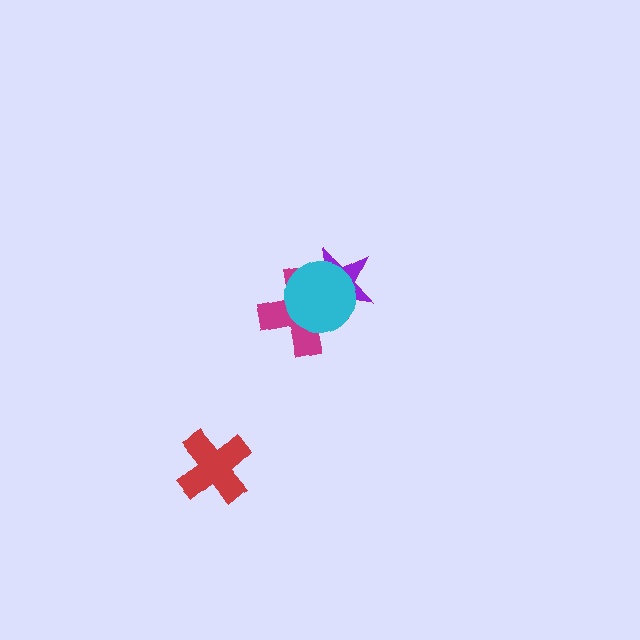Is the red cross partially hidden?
No, no other shape covers it.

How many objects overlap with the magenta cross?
2 objects overlap with the magenta cross.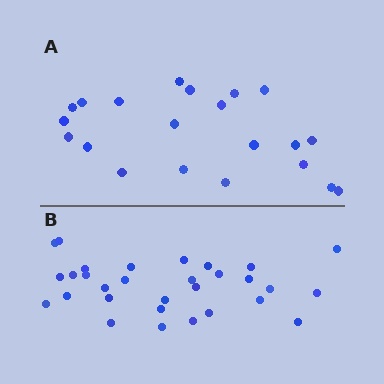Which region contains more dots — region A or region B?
Region B (the bottom region) has more dots.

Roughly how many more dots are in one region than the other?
Region B has roughly 8 or so more dots than region A.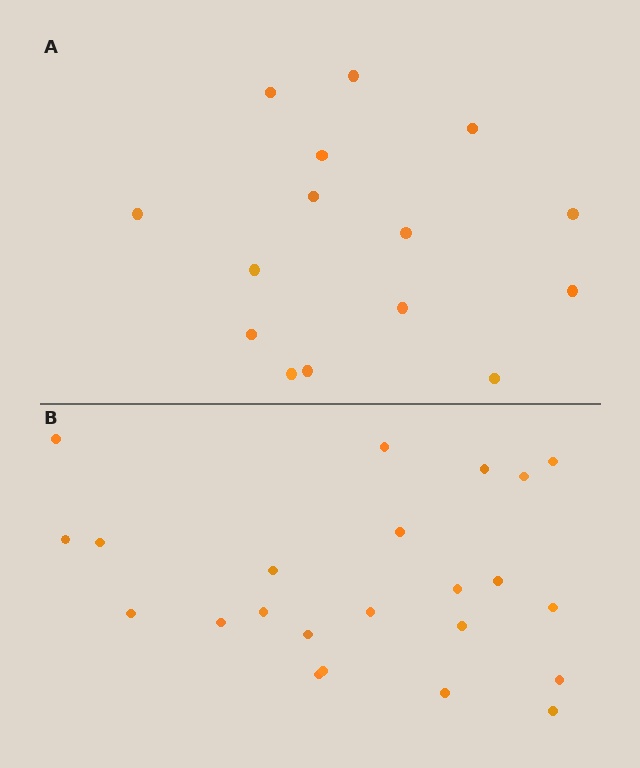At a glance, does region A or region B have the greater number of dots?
Region B (the bottom region) has more dots.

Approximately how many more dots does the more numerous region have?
Region B has roughly 8 or so more dots than region A.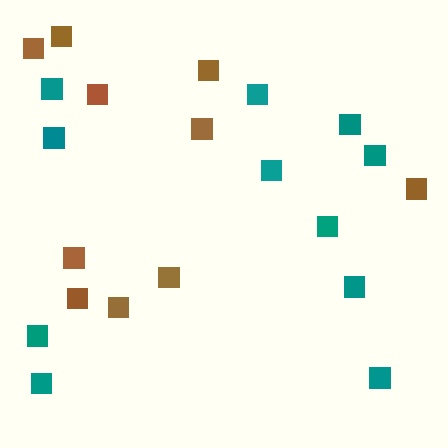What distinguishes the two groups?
There are 2 groups: one group of teal squares (11) and one group of brown squares (10).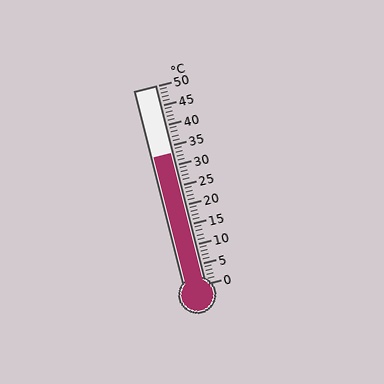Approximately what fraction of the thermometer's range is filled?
The thermometer is filled to approximately 65% of its range.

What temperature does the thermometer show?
The thermometer shows approximately 33°C.